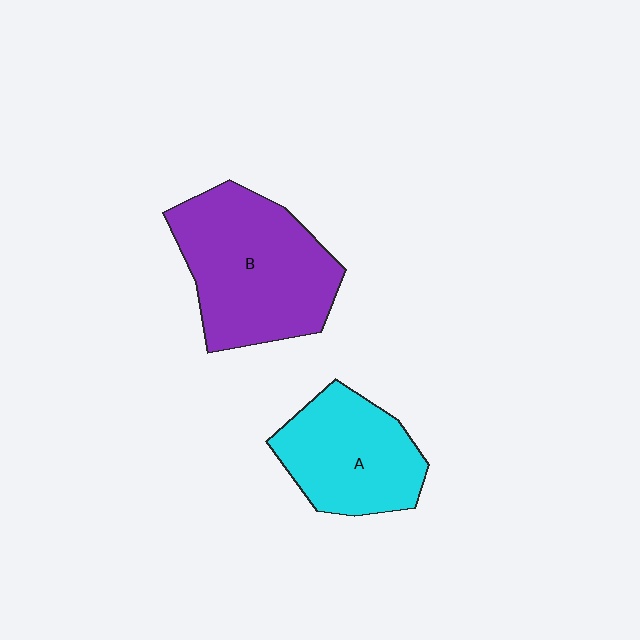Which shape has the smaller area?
Shape A (cyan).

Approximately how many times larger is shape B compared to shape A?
Approximately 1.4 times.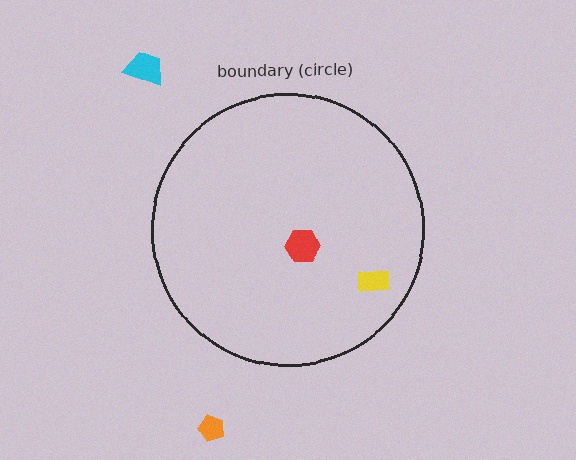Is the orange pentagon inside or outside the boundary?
Outside.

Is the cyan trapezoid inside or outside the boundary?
Outside.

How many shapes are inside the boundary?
2 inside, 2 outside.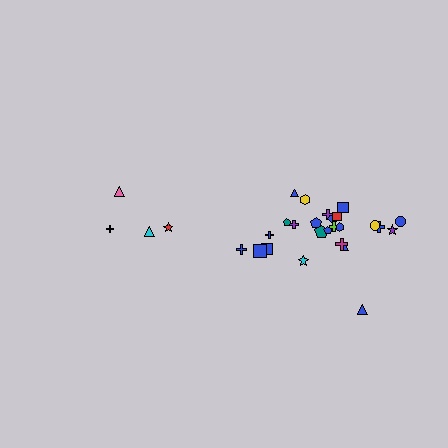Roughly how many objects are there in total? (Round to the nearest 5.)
Roughly 30 objects in total.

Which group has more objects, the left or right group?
The right group.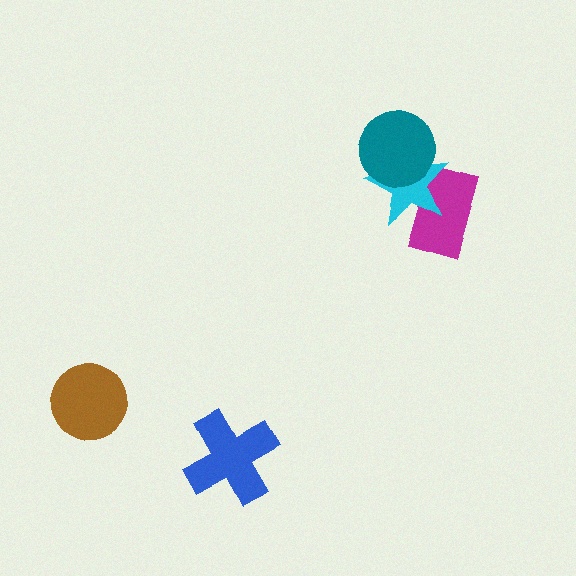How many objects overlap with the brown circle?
0 objects overlap with the brown circle.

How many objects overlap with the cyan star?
2 objects overlap with the cyan star.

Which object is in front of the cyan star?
The teal circle is in front of the cyan star.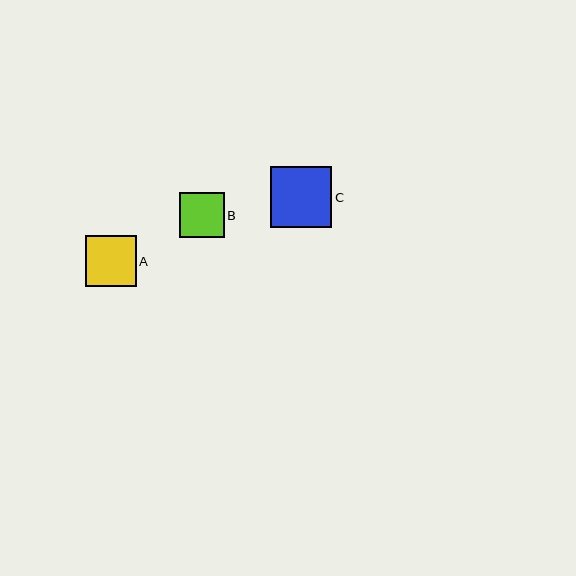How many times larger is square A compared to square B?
Square A is approximately 1.1 times the size of square B.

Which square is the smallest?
Square B is the smallest with a size of approximately 45 pixels.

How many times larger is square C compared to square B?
Square C is approximately 1.4 times the size of square B.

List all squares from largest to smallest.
From largest to smallest: C, A, B.